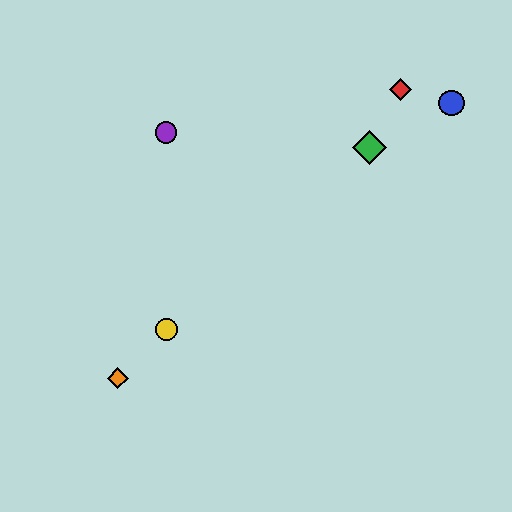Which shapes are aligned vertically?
The yellow circle, the purple circle are aligned vertically.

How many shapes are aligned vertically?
2 shapes (the yellow circle, the purple circle) are aligned vertically.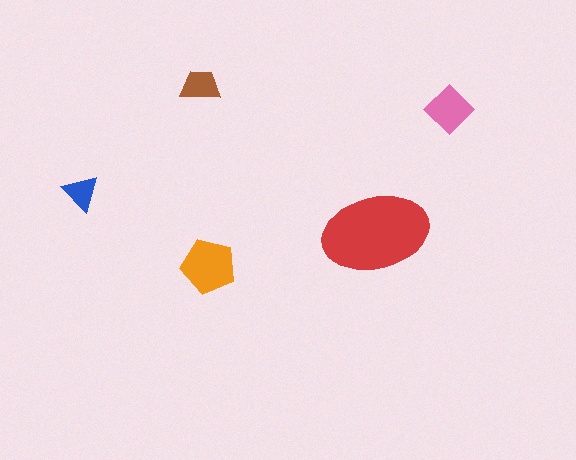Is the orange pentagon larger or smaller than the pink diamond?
Larger.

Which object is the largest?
The red ellipse.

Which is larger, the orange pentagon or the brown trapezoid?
The orange pentagon.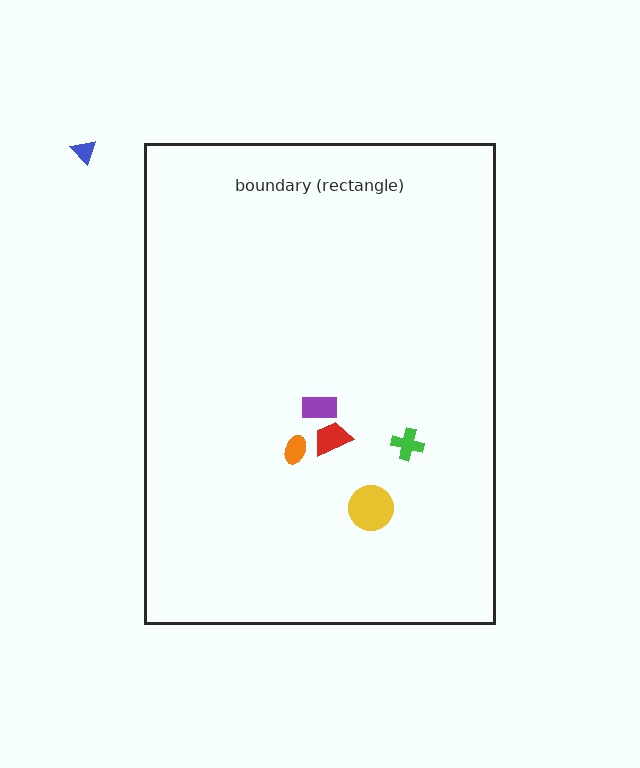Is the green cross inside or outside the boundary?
Inside.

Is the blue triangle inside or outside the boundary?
Outside.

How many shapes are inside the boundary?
5 inside, 1 outside.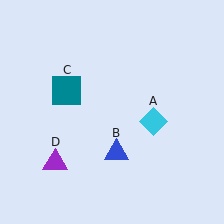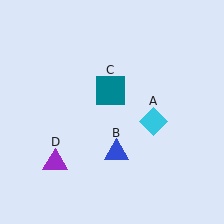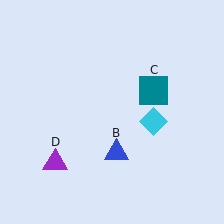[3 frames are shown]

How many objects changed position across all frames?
1 object changed position: teal square (object C).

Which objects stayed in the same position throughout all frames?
Cyan diamond (object A) and blue triangle (object B) and purple triangle (object D) remained stationary.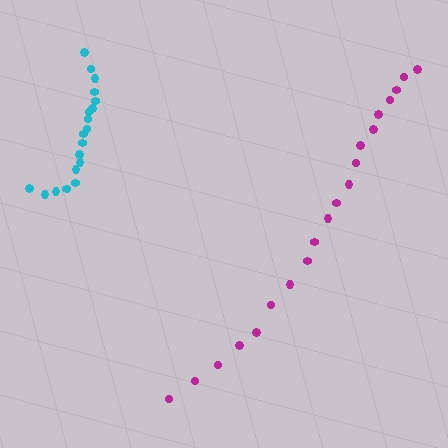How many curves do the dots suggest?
There are 2 distinct paths.